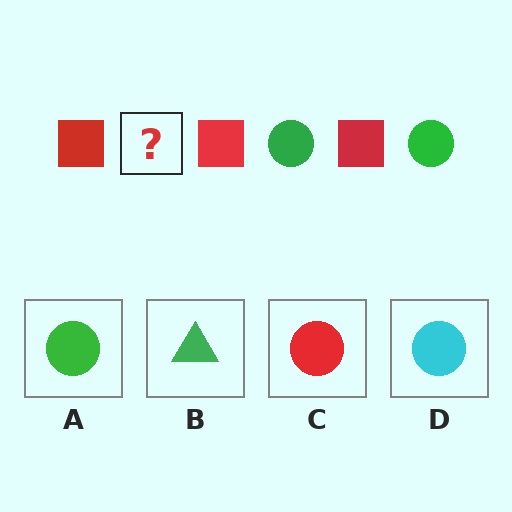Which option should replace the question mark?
Option A.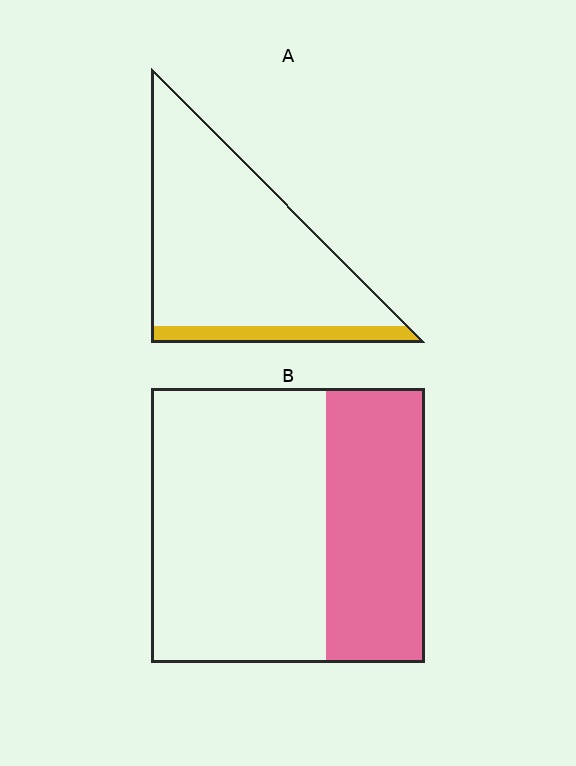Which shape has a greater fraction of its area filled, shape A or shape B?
Shape B.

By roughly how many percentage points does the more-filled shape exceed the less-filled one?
By roughly 25 percentage points (B over A).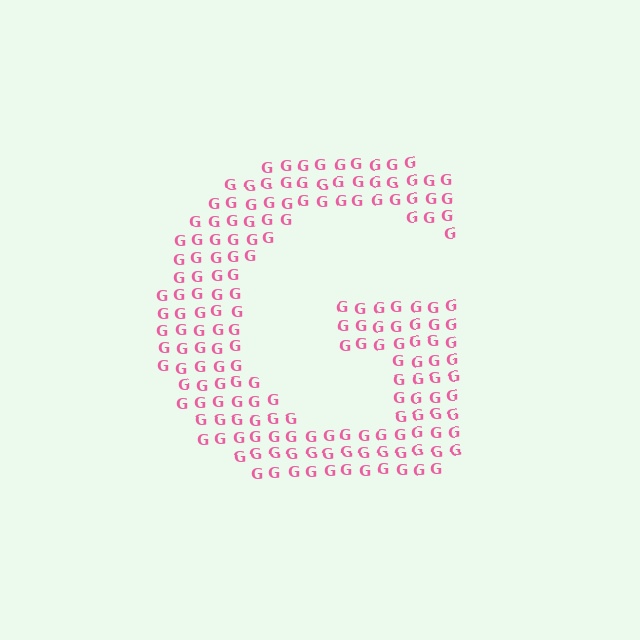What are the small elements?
The small elements are letter G's.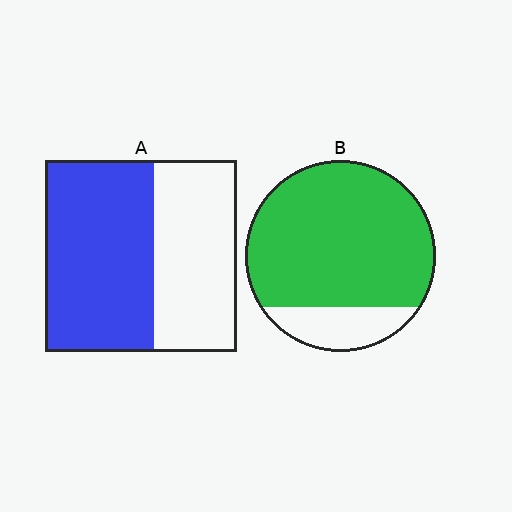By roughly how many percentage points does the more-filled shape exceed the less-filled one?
By roughly 25 percentage points (B over A).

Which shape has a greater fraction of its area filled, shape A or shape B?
Shape B.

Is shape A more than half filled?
Yes.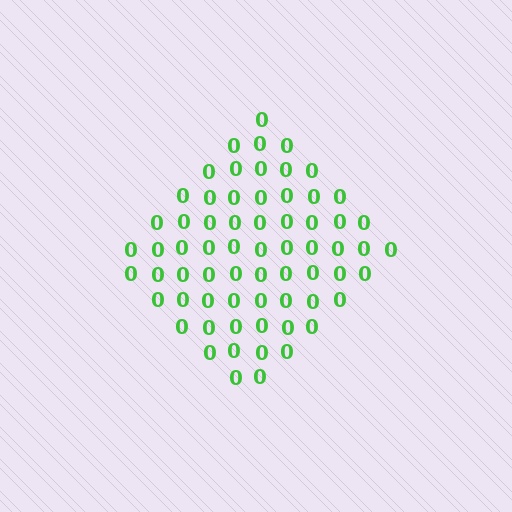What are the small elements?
The small elements are digit 0's.